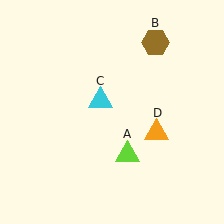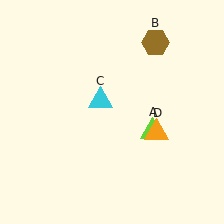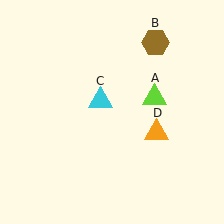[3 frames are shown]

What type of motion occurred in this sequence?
The lime triangle (object A) rotated counterclockwise around the center of the scene.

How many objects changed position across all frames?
1 object changed position: lime triangle (object A).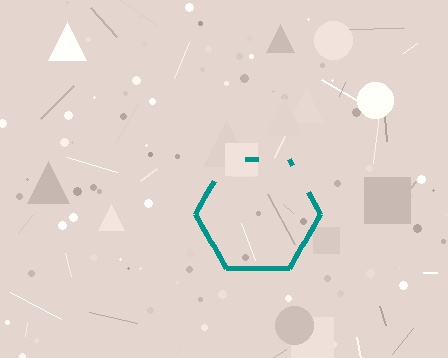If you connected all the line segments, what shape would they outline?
They would outline a hexagon.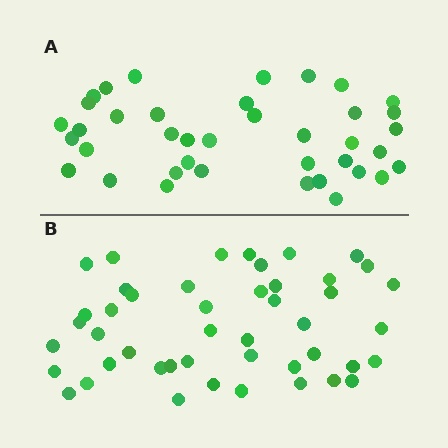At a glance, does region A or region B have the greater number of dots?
Region B (the bottom region) has more dots.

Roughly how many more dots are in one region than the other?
Region B has roughly 8 or so more dots than region A.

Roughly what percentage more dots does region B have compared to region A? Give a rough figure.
About 20% more.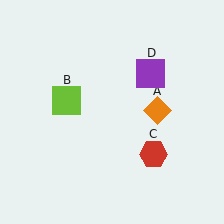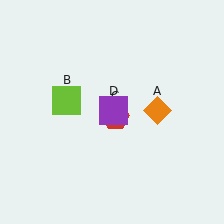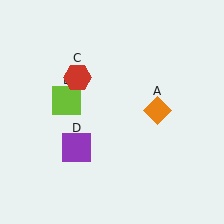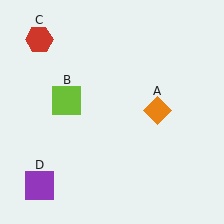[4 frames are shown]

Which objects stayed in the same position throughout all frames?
Orange diamond (object A) and lime square (object B) remained stationary.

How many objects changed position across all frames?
2 objects changed position: red hexagon (object C), purple square (object D).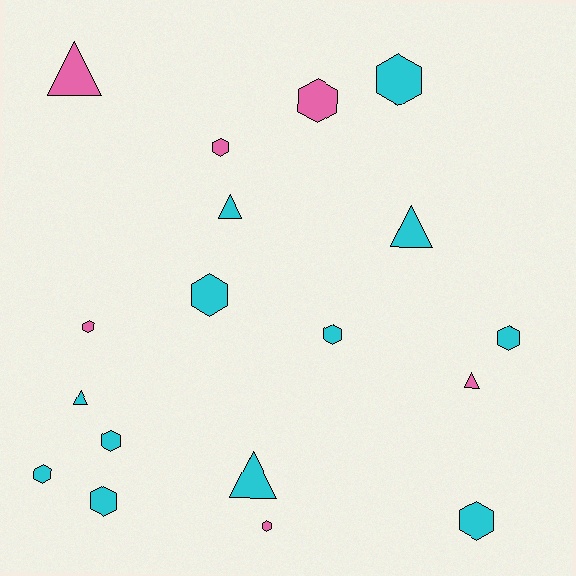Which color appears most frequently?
Cyan, with 12 objects.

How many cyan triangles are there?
There are 4 cyan triangles.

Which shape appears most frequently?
Hexagon, with 12 objects.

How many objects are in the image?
There are 18 objects.